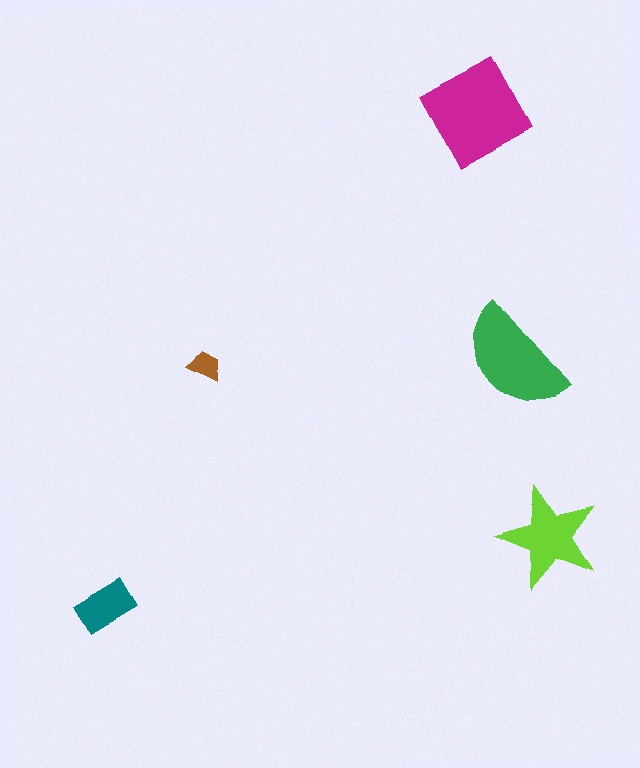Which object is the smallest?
The brown trapezoid.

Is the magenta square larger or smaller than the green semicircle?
Larger.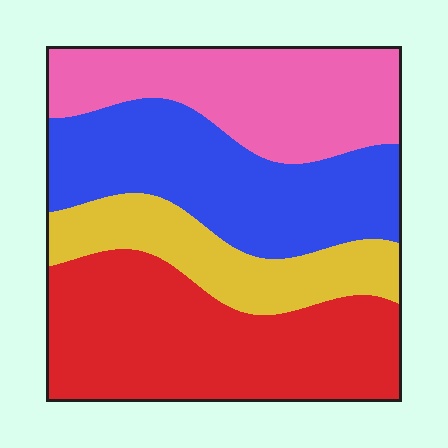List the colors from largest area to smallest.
From largest to smallest: red, blue, pink, yellow.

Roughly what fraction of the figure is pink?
Pink takes up between a sixth and a third of the figure.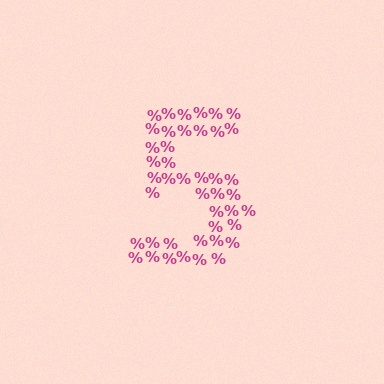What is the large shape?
The large shape is the digit 5.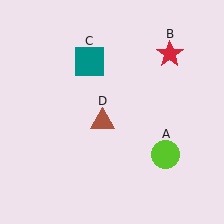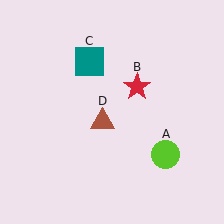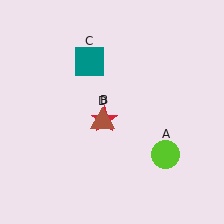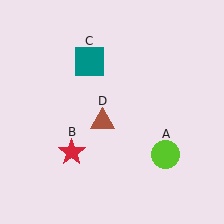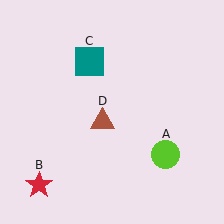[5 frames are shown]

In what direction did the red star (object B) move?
The red star (object B) moved down and to the left.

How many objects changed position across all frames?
1 object changed position: red star (object B).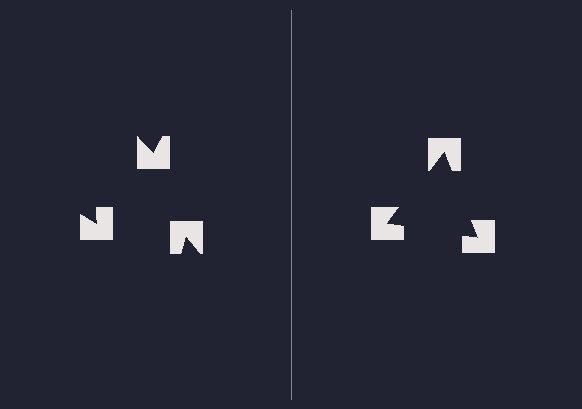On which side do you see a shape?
An illusory triangle appears on the right side. On the left side the wedge cuts are rotated, so no coherent shape forms.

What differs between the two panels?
The notched squares are positioned identically on both sides; only the wedge orientations differ. On the right they align to a triangle; on the left they are misaligned.